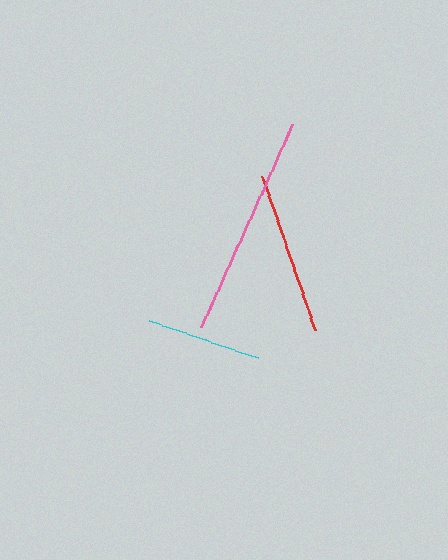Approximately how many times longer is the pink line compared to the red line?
The pink line is approximately 1.4 times the length of the red line.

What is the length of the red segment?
The red segment is approximately 162 pixels long.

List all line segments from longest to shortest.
From longest to shortest: pink, red, cyan.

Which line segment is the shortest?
The cyan line is the shortest at approximately 115 pixels.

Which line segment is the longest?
The pink line is the longest at approximately 223 pixels.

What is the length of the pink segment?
The pink segment is approximately 223 pixels long.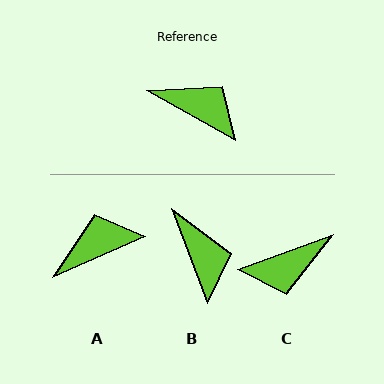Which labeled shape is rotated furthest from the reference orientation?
C, about 131 degrees away.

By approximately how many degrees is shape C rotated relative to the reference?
Approximately 131 degrees clockwise.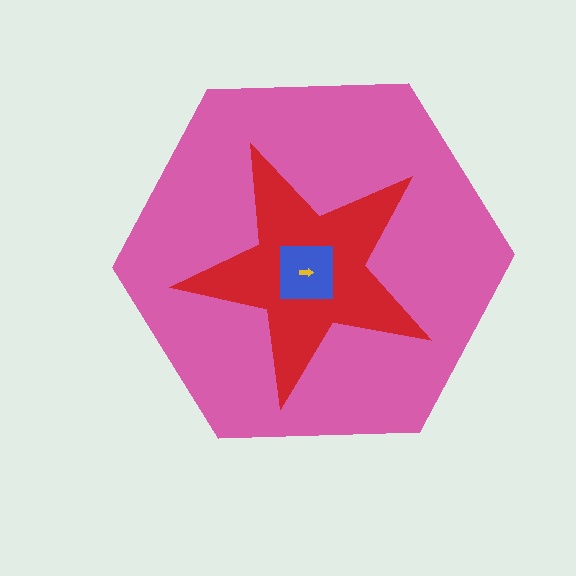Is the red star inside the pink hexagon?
Yes.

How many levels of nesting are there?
4.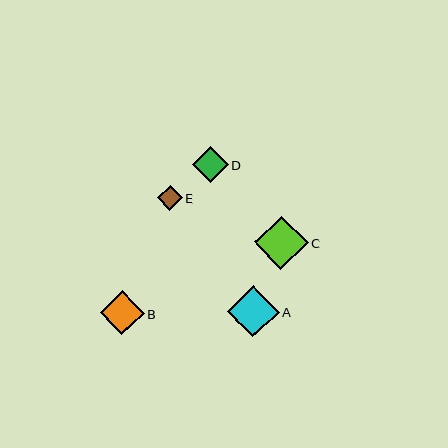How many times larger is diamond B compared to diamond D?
Diamond B is approximately 1.2 times the size of diamond D.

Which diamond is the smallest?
Diamond E is the smallest with a size of approximately 25 pixels.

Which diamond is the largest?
Diamond C is the largest with a size of approximately 53 pixels.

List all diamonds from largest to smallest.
From largest to smallest: C, A, B, D, E.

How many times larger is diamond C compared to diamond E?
Diamond C is approximately 2.1 times the size of diamond E.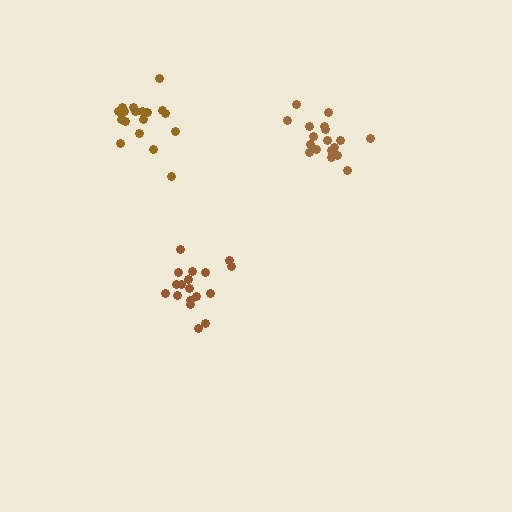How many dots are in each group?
Group 1: 18 dots, Group 2: 18 dots, Group 3: 18 dots (54 total).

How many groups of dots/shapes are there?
There are 3 groups.